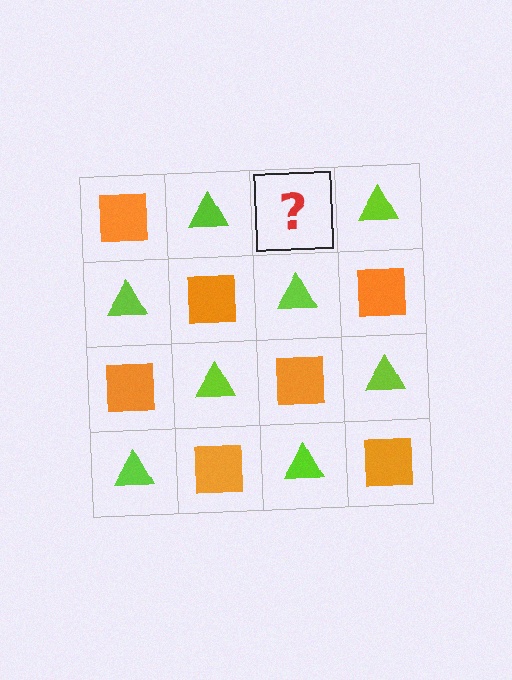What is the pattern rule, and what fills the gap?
The rule is that it alternates orange square and lime triangle in a checkerboard pattern. The gap should be filled with an orange square.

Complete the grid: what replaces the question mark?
The question mark should be replaced with an orange square.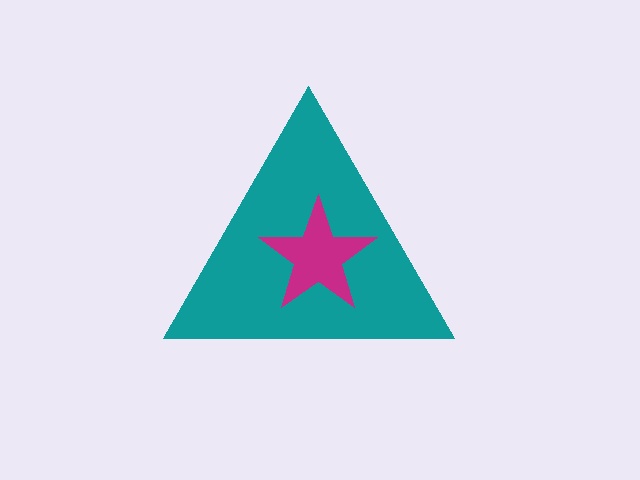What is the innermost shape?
The magenta star.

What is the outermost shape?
The teal triangle.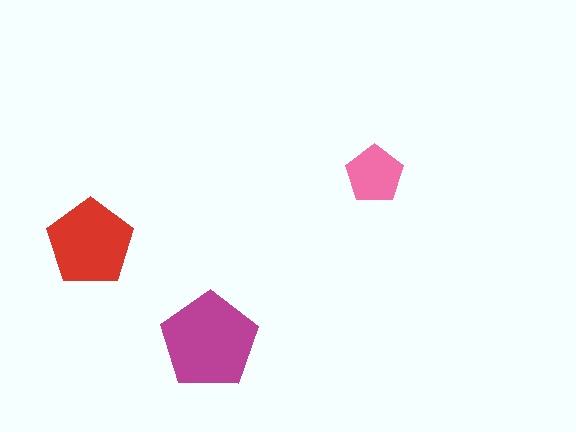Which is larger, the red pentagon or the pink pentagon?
The red one.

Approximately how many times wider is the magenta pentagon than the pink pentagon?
About 1.5 times wider.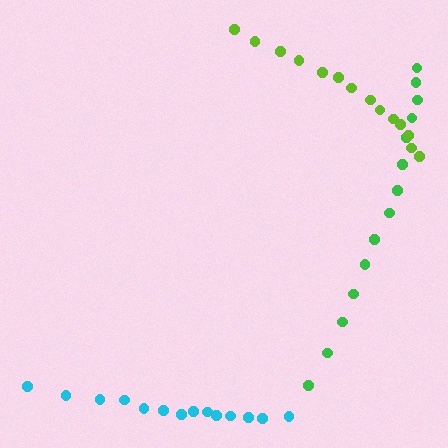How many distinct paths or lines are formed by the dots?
There are 3 distinct paths.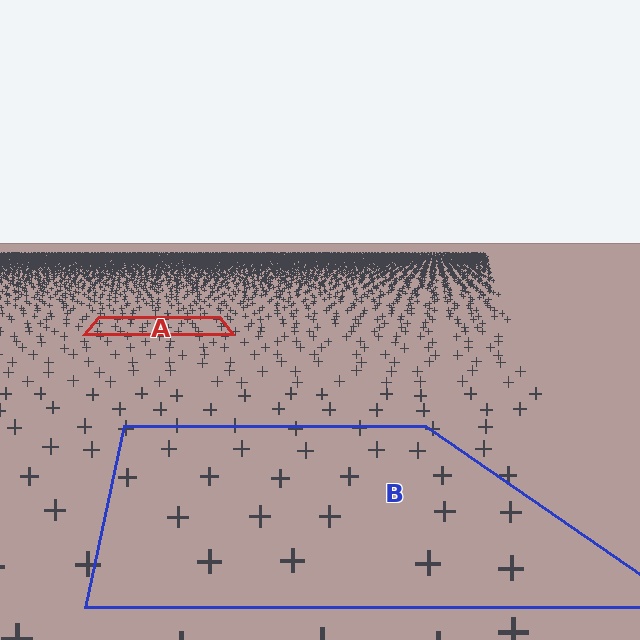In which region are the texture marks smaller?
The texture marks are smaller in region A, because it is farther away.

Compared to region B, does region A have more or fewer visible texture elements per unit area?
Region A has more texture elements per unit area — they are packed more densely because it is farther away.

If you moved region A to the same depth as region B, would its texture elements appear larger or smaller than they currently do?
They would appear larger. At a closer depth, the same texture elements are projected at a bigger on-screen size.